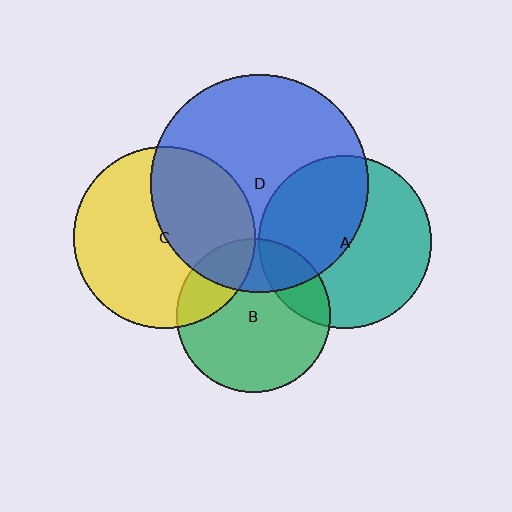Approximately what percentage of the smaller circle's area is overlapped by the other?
Approximately 20%.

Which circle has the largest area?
Circle D (blue).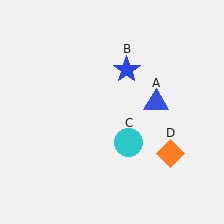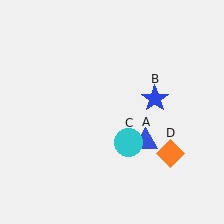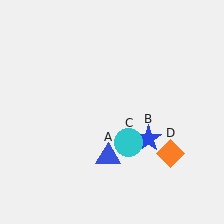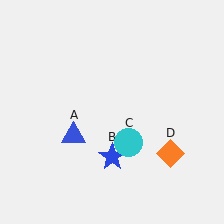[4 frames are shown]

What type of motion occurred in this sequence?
The blue triangle (object A), blue star (object B) rotated clockwise around the center of the scene.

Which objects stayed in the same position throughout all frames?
Cyan circle (object C) and orange diamond (object D) remained stationary.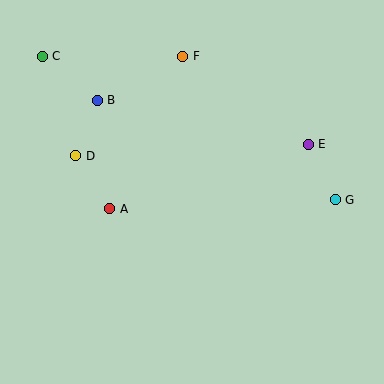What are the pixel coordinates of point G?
Point G is at (335, 200).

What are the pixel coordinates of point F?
Point F is at (183, 56).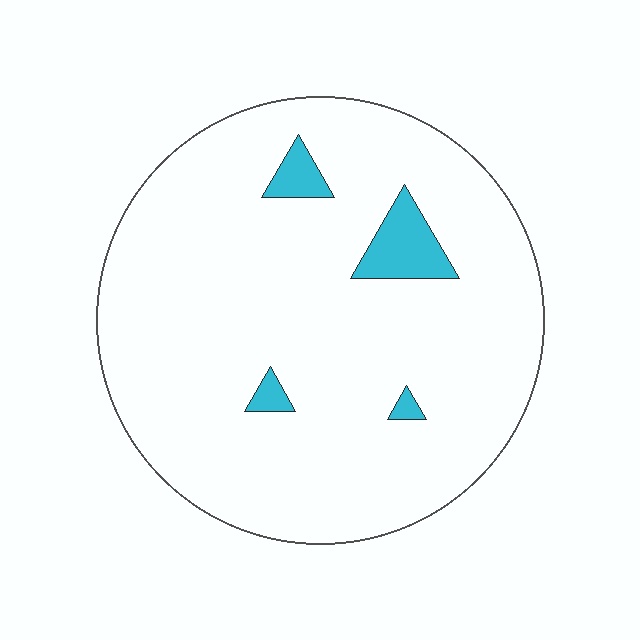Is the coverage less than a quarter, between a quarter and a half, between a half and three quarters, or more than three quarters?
Less than a quarter.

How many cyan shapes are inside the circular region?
4.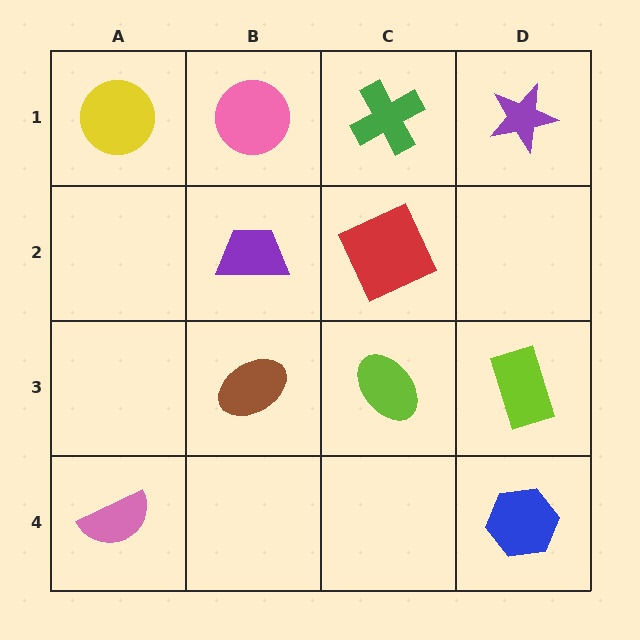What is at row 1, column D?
A purple star.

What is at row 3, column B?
A brown ellipse.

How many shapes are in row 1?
4 shapes.